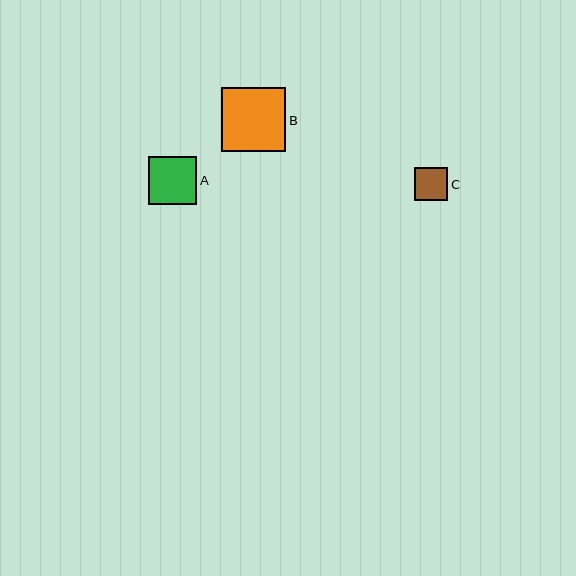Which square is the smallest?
Square C is the smallest with a size of approximately 33 pixels.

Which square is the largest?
Square B is the largest with a size of approximately 64 pixels.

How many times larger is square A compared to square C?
Square A is approximately 1.4 times the size of square C.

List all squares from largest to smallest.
From largest to smallest: B, A, C.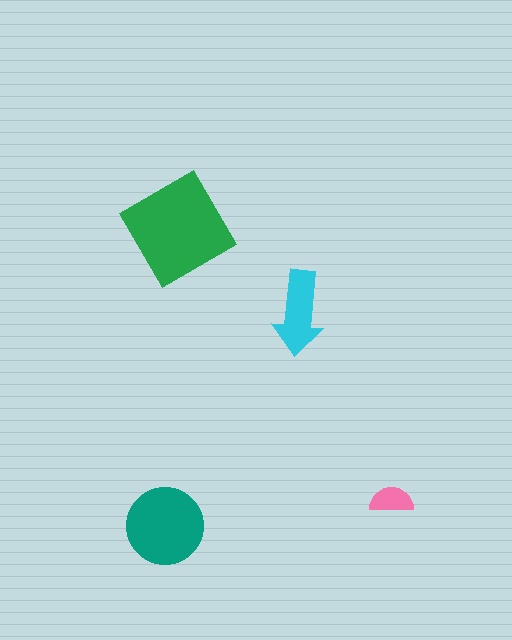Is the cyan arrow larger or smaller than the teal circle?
Smaller.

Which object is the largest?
The green diamond.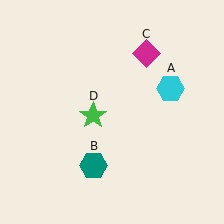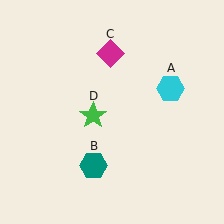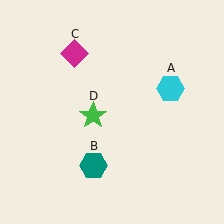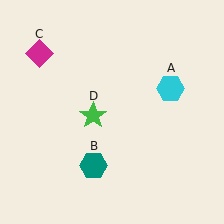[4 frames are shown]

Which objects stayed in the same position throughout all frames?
Cyan hexagon (object A) and teal hexagon (object B) and green star (object D) remained stationary.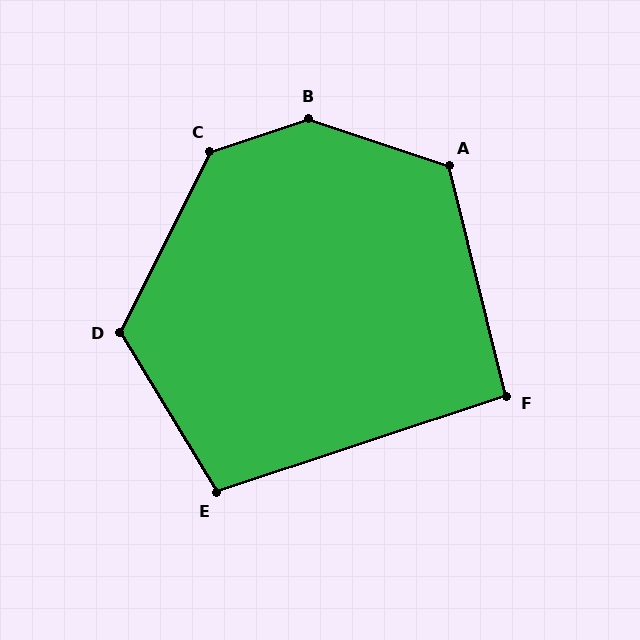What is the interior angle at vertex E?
Approximately 103 degrees (obtuse).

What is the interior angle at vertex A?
Approximately 122 degrees (obtuse).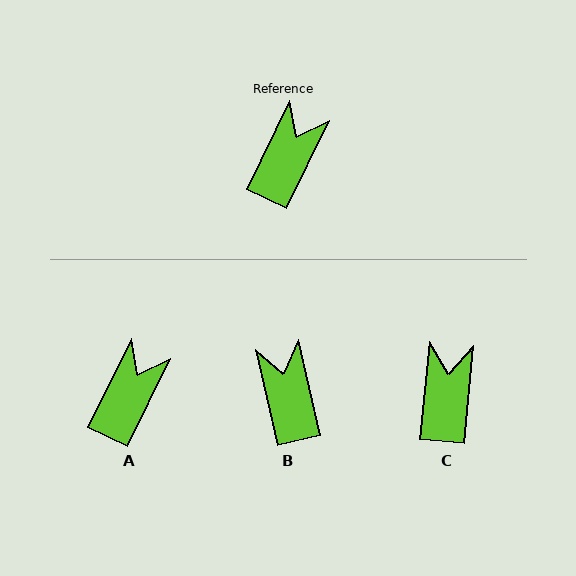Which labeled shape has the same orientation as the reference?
A.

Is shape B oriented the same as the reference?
No, it is off by about 39 degrees.